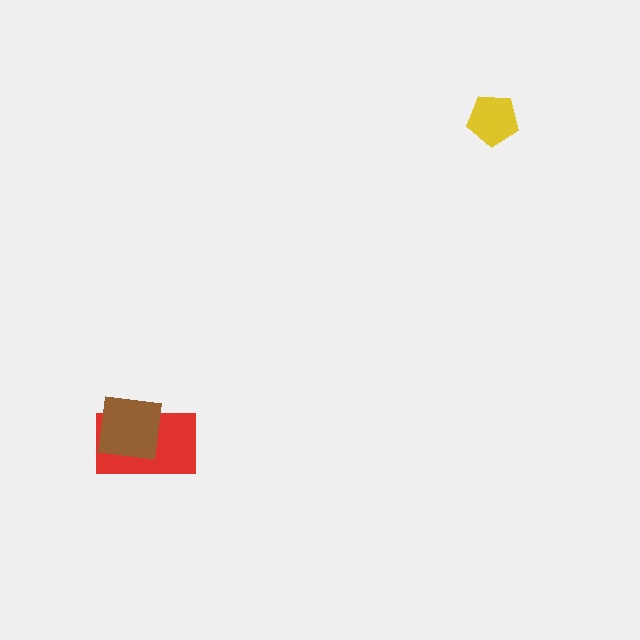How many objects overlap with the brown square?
1 object overlaps with the brown square.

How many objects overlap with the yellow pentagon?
0 objects overlap with the yellow pentagon.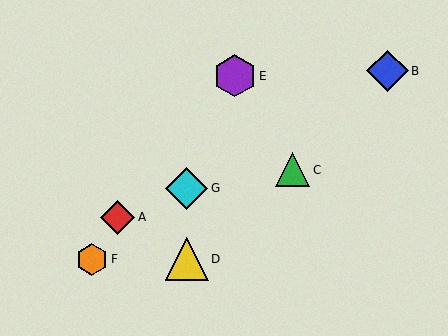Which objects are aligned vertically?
Objects D, G are aligned vertically.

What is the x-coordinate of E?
Object E is at x≈235.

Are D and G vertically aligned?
Yes, both are at x≈187.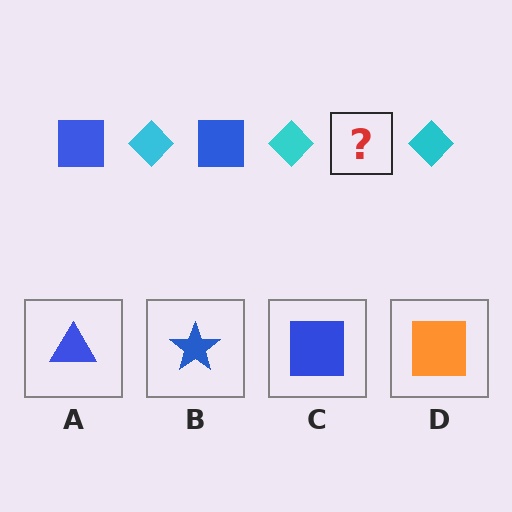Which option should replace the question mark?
Option C.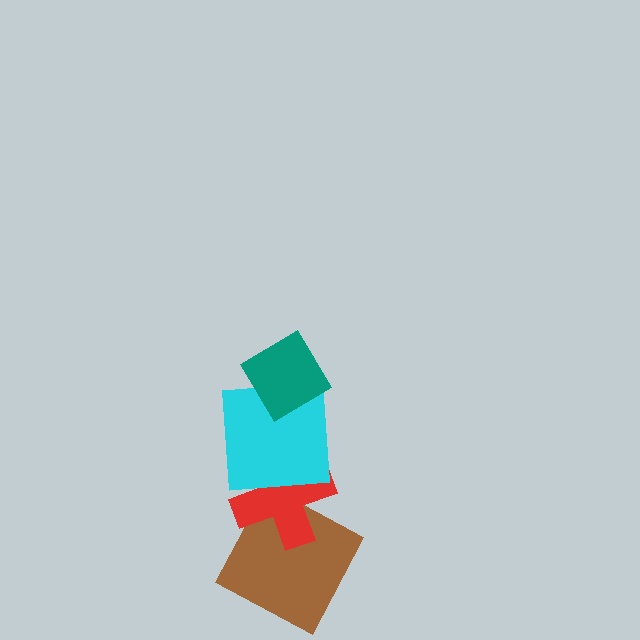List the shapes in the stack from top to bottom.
From top to bottom: the teal diamond, the cyan square, the red cross, the brown square.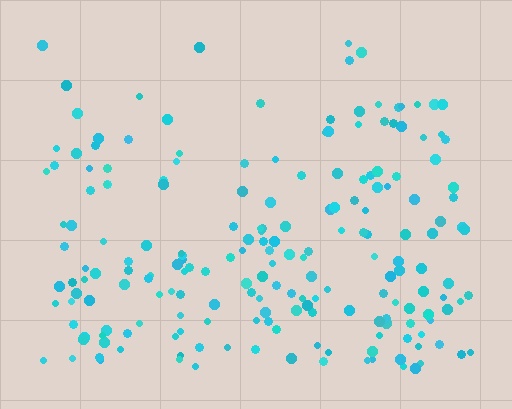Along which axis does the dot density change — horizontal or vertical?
Vertical.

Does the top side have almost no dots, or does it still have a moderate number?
Still a moderate number, just noticeably fewer than the bottom.